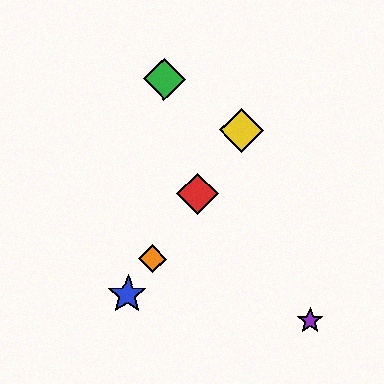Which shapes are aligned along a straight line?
The red diamond, the blue star, the yellow diamond, the orange diamond are aligned along a straight line.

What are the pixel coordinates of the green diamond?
The green diamond is at (164, 79).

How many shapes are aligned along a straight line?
4 shapes (the red diamond, the blue star, the yellow diamond, the orange diamond) are aligned along a straight line.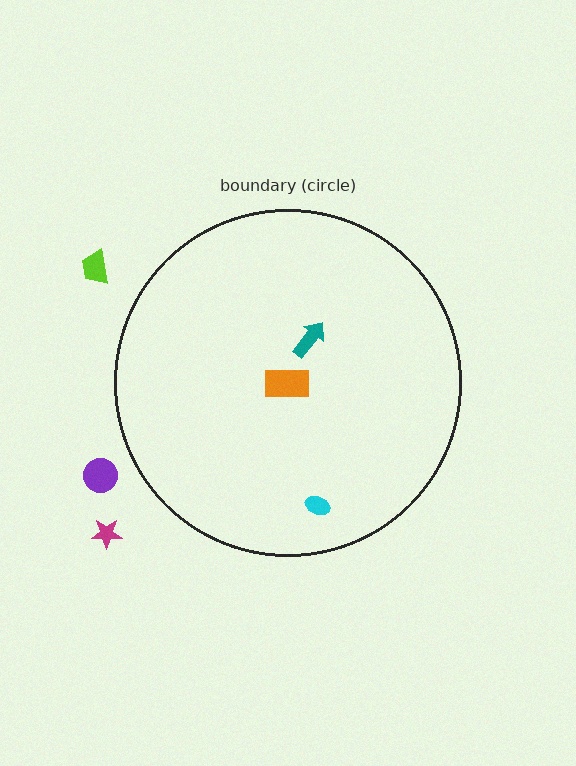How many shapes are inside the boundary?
3 inside, 3 outside.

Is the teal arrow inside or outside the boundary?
Inside.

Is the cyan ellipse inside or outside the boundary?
Inside.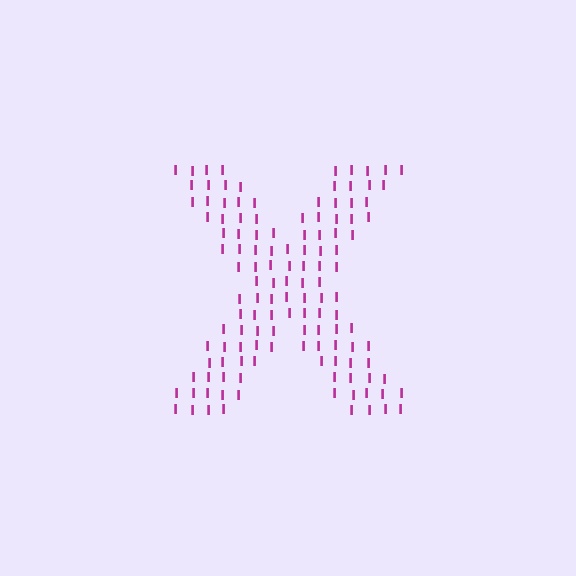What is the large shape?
The large shape is the letter X.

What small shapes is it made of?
It is made of small letter I's.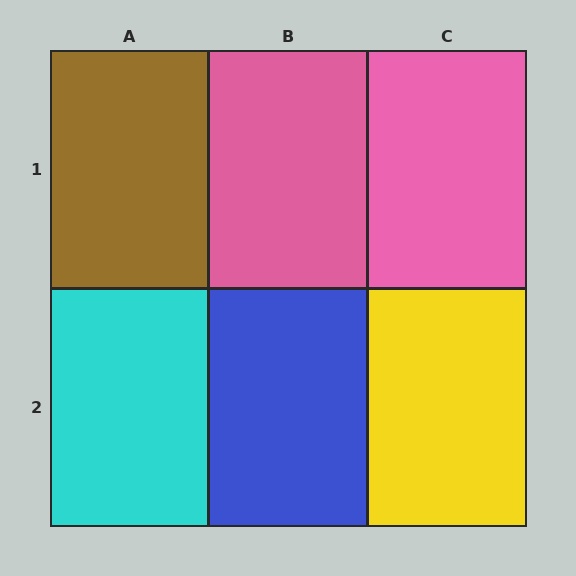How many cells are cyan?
1 cell is cyan.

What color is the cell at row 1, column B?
Pink.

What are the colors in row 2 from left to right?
Cyan, blue, yellow.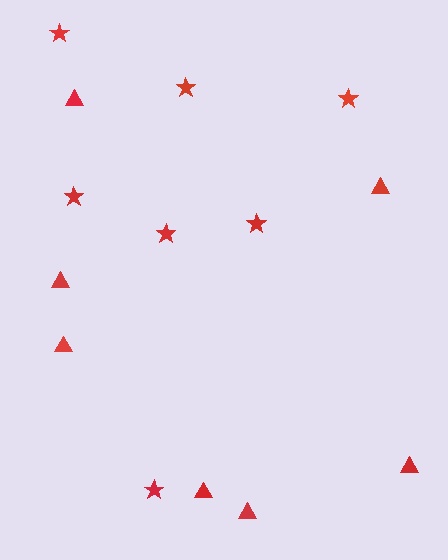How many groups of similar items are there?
There are 2 groups: one group of stars (7) and one group of triangles (7).